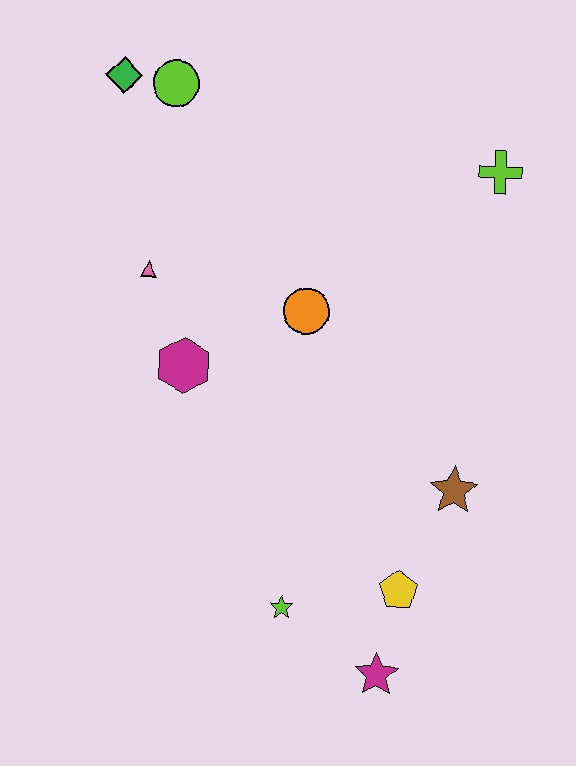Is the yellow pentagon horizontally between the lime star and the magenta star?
No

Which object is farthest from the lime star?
The green diamond is farthest from the lime star.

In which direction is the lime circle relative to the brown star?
The lime circle is above the brown star.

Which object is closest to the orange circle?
The magenta hexagon is closest to the orange circle.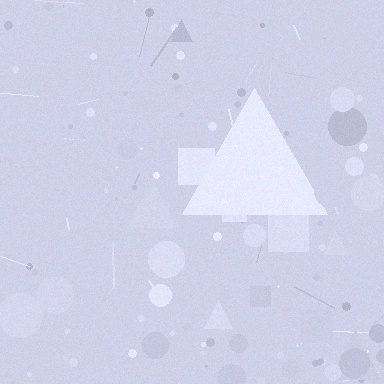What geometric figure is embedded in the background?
A triangle is embedded in the background.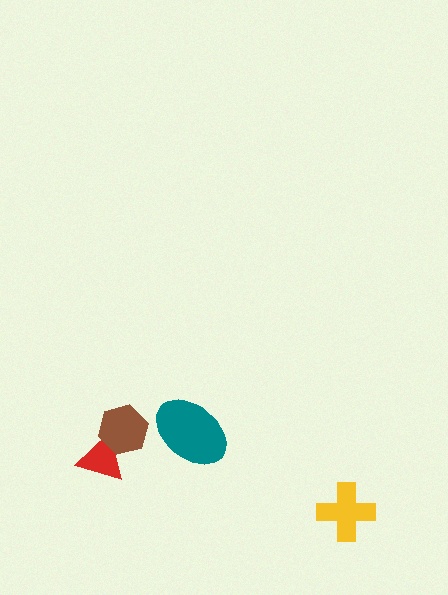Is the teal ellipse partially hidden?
No, no other shape covers it.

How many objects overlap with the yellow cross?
0 objects overlap with the yellow cross.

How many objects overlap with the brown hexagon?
1 object overlaps with the brown hexagon.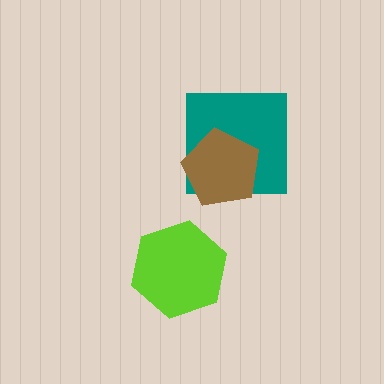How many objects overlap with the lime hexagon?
0 objects overlap with the lime hexagon.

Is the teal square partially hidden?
Yes, it is partially covered by another shape.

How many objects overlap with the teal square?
1 object overlaps with the teal square.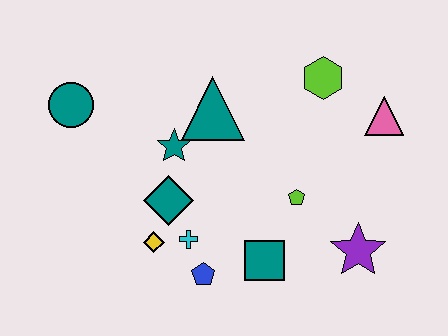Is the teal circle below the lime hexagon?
Yes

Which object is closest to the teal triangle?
The teal star is closest to the teal triangle.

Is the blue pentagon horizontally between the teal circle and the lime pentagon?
Yes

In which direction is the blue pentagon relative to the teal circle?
The blue pentagon is below the teal circle.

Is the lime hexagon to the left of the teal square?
No